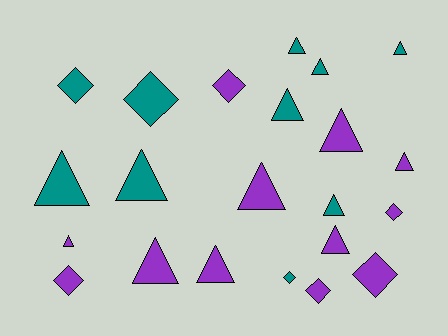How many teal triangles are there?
There are 7 teal triangles.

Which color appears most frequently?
Purple, with 12 objects.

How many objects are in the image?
There are 22 objects.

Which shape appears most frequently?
Triangle, with 14 objects.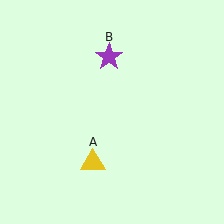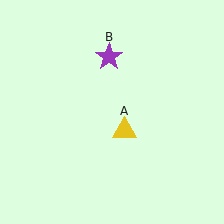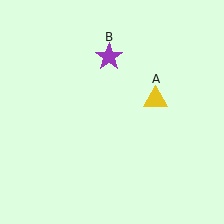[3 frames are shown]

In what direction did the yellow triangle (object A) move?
The yellow triangle (object A) moved up and to the right.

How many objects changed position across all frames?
1 object changed position: yellow triangle (object A).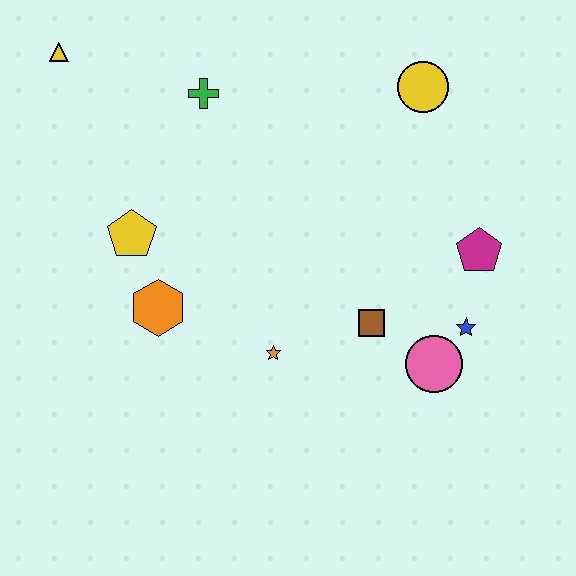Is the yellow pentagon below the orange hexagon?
No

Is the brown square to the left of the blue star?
Yes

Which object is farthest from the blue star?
The yellow triangle is farthest from the blue star.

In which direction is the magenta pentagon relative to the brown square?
The magenta pentagon is to the right of the brown square.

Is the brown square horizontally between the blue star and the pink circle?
No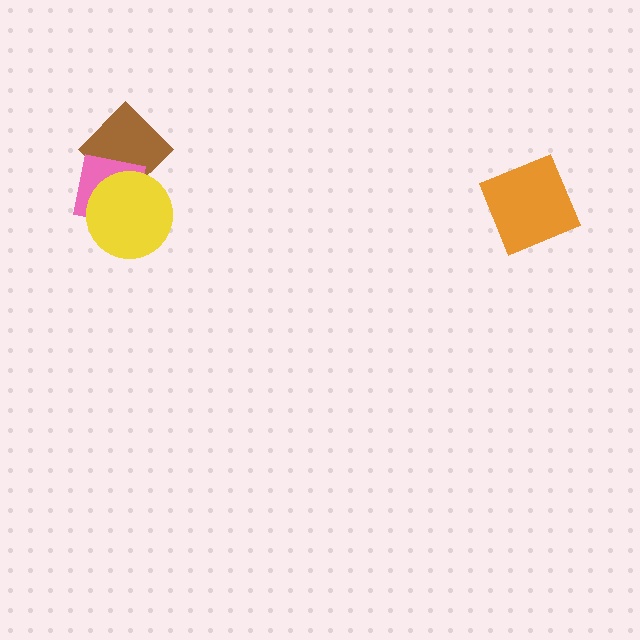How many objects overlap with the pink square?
2 objects overlap with the pink square.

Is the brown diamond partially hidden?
Yes, it is partially covered by another shape.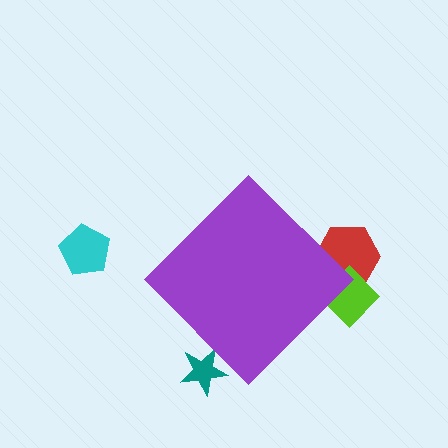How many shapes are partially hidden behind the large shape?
3 shapes are partially hidden.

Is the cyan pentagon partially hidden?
No, the cyan pentagon is fully visible.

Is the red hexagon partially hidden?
Yes, the red hexagon is partially hidden behind the purple diamond.